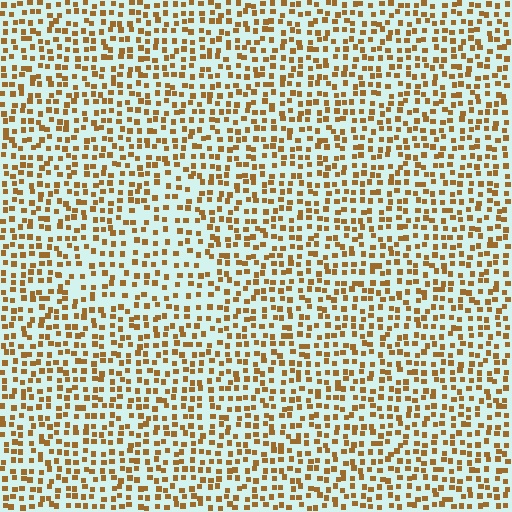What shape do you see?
I see a triangle.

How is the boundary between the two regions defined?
The boundary is defined by a change in element density (approximately 1.4x ratio). All elements are the same color, size, and shape.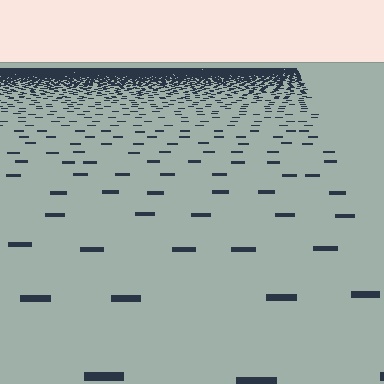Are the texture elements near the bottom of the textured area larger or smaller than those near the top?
Larger. Near the bottom, elements are closer to the viewer and appear at a bigger on-screen size.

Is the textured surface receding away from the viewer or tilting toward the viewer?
The surface is receding away from the viewer. Texture elements get smaller and denser toward the top.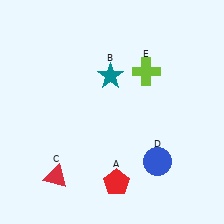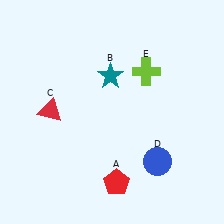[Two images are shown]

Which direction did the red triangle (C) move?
The red triangle (C) moved up.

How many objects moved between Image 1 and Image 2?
1 object moved between the two images.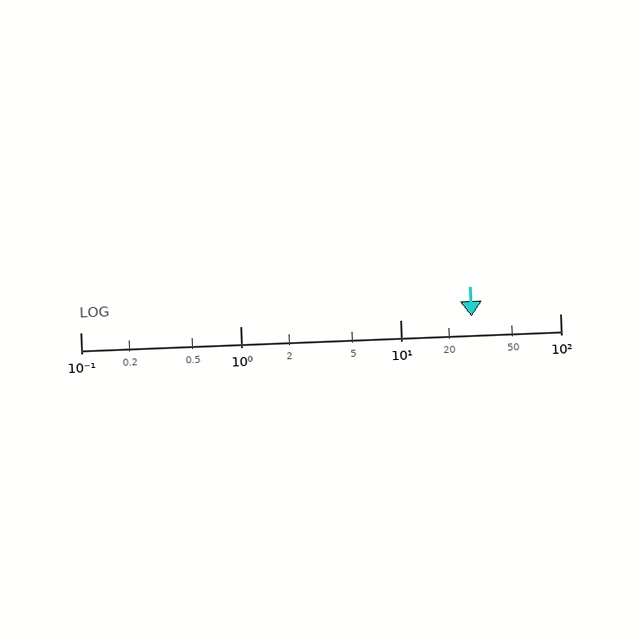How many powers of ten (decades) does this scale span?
The scale spans 3 decades, from 0.1 to 100.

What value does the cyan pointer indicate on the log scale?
The pointer indicates approximately 28.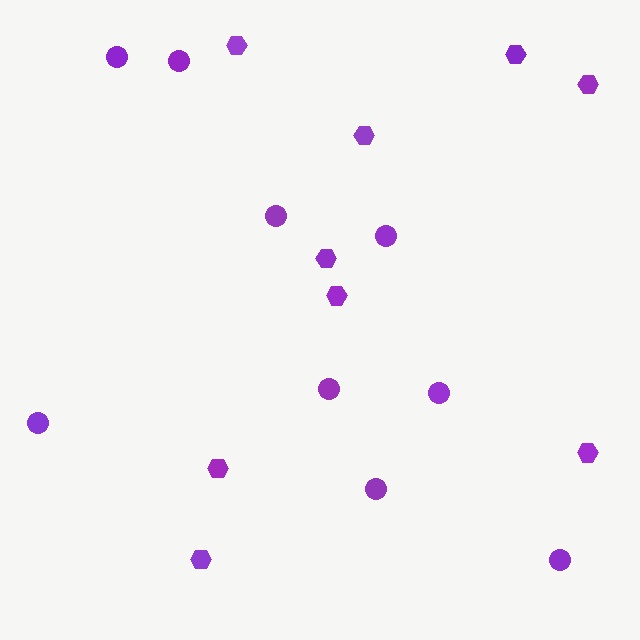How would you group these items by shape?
There are 2 groups: one group of hexagons (9) and one group of circles (9).